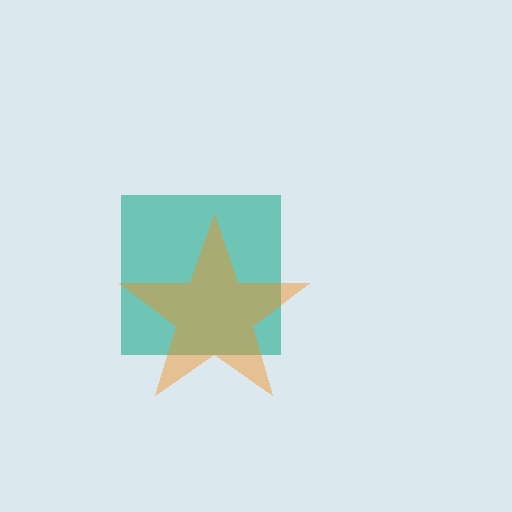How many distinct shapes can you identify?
There are 2 distinct shapes: a teal square, an orange star.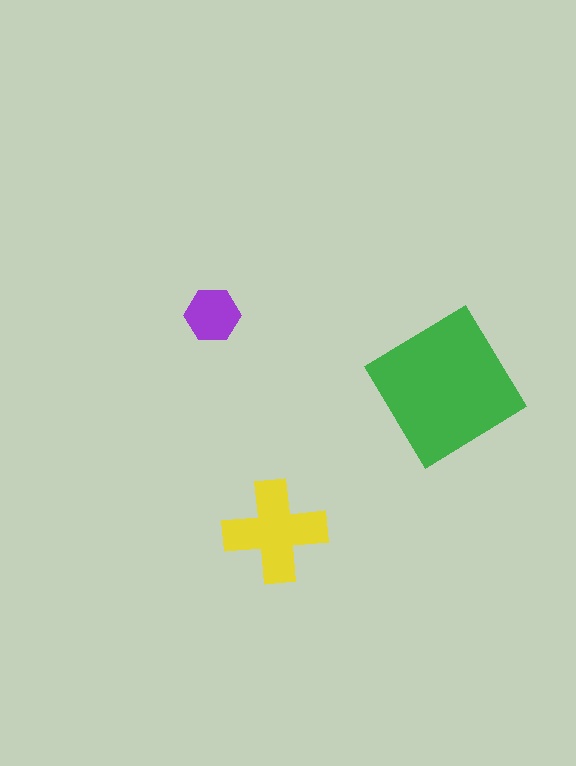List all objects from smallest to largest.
The purple hexagon, the yellow cross, the green diamond.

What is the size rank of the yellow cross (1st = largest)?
2nd.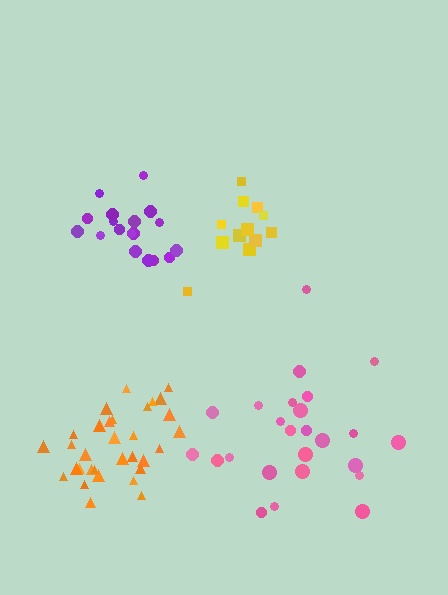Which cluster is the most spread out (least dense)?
Pink.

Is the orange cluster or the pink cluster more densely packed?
Orange.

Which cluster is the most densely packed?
Orange.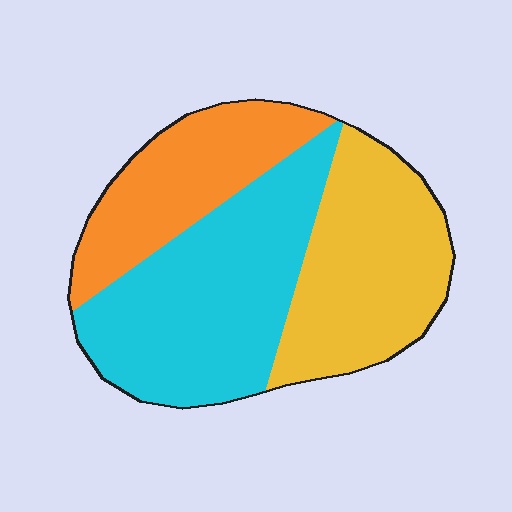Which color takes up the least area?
Orange, at roughly 25%.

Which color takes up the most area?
Cyan, at roughly 40%.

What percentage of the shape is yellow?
Yellow covers roughly 35% of the shape.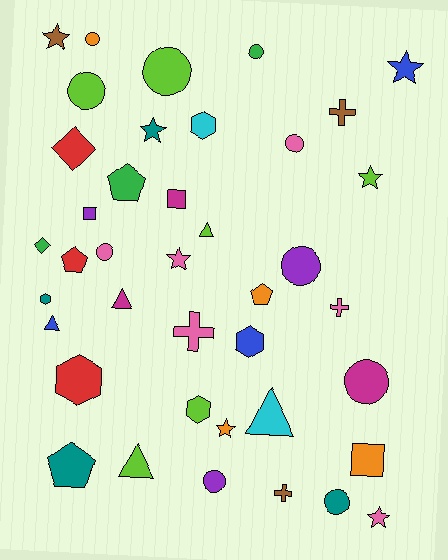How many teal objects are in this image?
There are 4 teal objects.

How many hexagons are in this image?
There are 5 hexagons.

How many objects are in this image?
There are 40 objects.